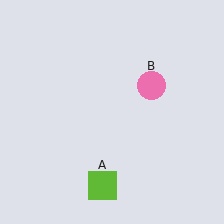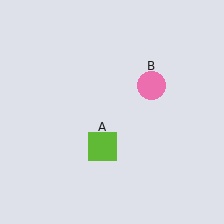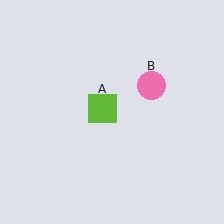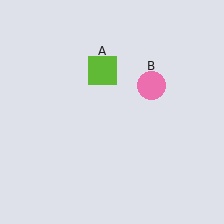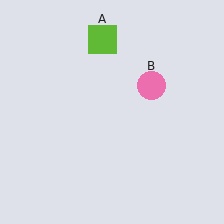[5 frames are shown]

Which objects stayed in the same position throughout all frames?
Pink circle (object B) remained stationary.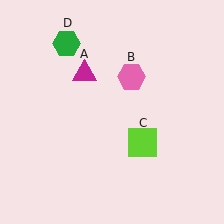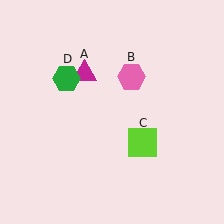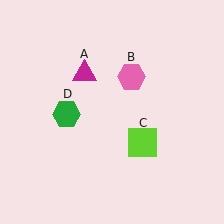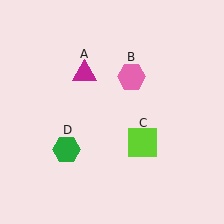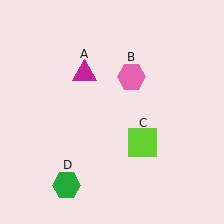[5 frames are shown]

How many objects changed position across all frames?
1 object changed position: green hexagon (object D).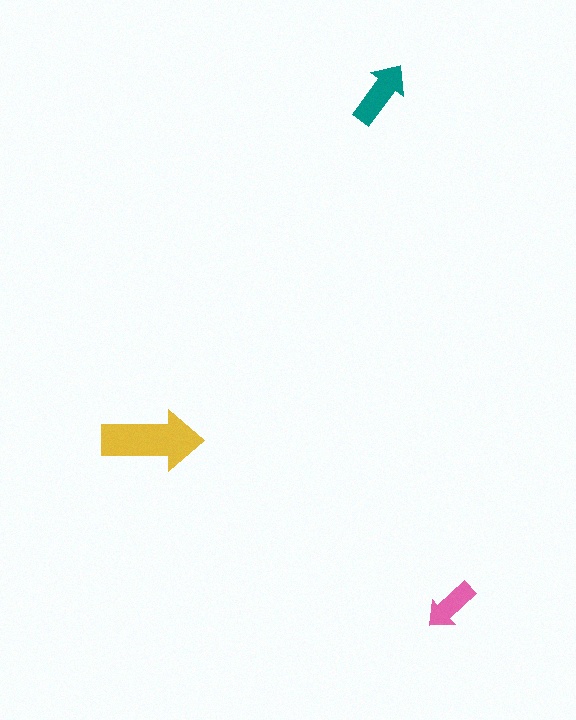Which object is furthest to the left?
The yellow arrow is leftmost.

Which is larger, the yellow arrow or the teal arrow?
The yellow one.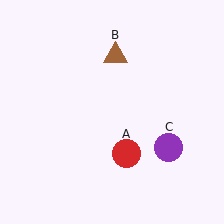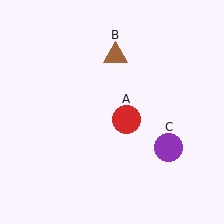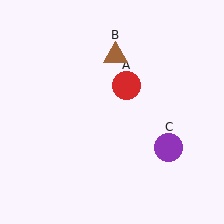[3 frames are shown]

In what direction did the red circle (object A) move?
The red circle (object A) moved up.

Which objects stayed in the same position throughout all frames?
Brown triangle (object B) and purple circle (object C) remained stationary.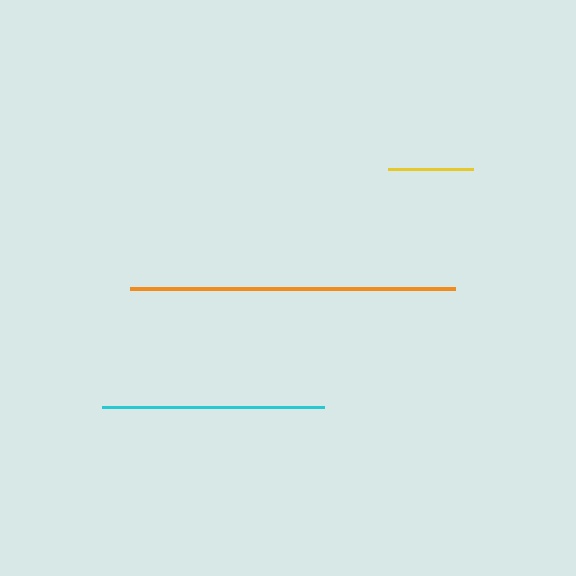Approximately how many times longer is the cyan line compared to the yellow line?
The cyan line is approximately 2.6 times the length of the yellow line.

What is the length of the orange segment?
The orange segment is approximately 325 pixels long.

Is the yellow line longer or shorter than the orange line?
The orange line is longer than the yellow line.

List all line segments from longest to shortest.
From longest to shortest: orange, cyan, yellow.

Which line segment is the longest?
The orange line is the longest at approximately 325 pixels.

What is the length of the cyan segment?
The cyan segment is approximately 222 pixels long.